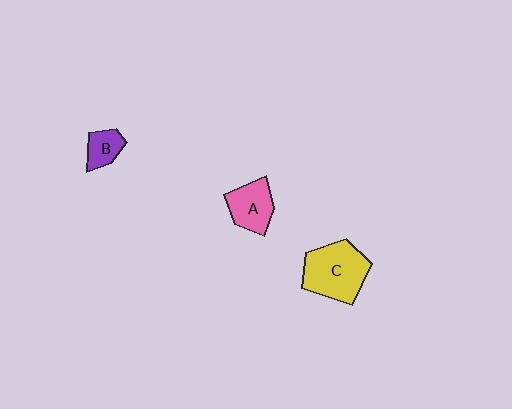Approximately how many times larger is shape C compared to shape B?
Approximately 2.6 times.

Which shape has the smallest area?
Shape B (purple).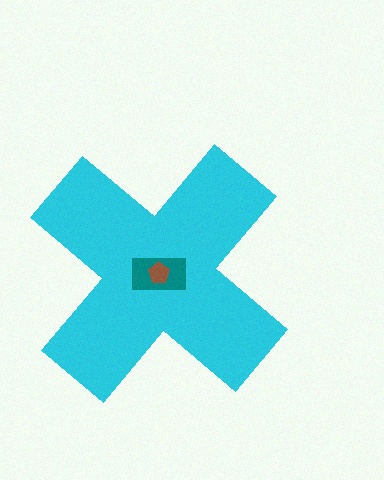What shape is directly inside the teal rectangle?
The brown pentagon.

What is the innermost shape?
The brown pentagon.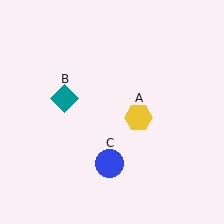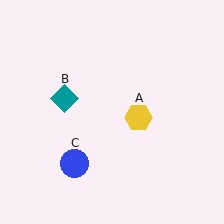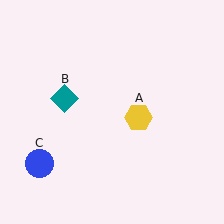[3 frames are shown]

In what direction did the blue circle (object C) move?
The blue circle (object C) moved left.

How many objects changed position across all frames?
1 object changed position: blue circle (object C).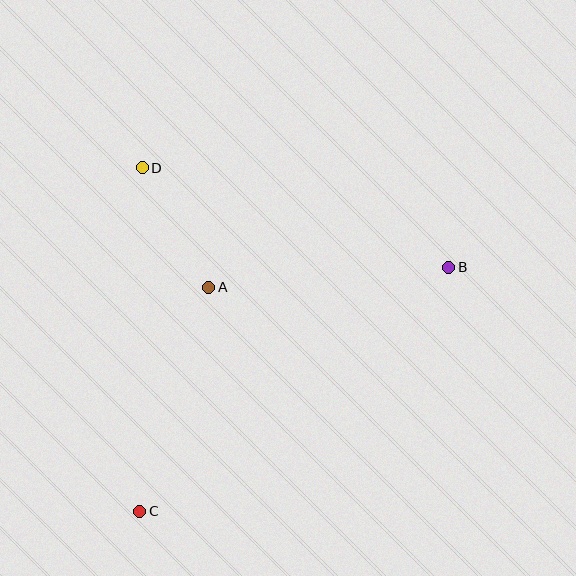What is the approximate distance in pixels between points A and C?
The distance between A and C is approximately 235 pixels.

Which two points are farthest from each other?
Points B and C are farthest from each other.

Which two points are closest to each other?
Points A and D are closest to each other.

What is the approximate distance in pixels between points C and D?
The distance between C and D is approximately 344 pixels.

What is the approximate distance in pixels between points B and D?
The distance between B and D is approximately 323 pixels.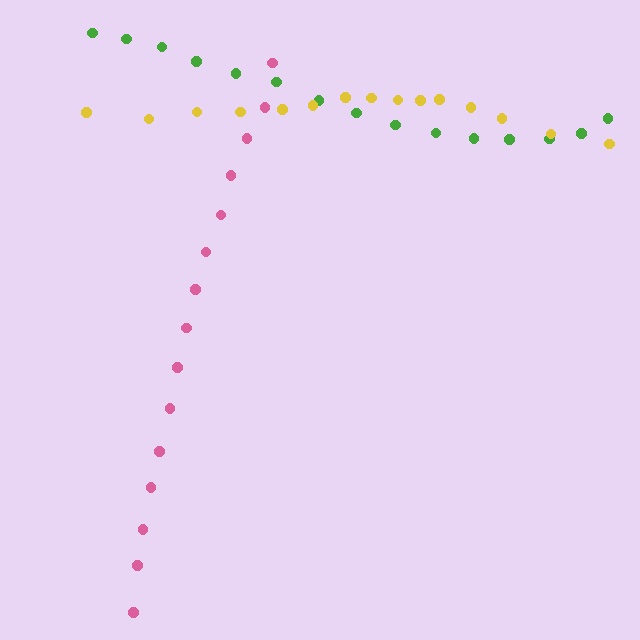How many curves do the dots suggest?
There are 3 distinct paths.